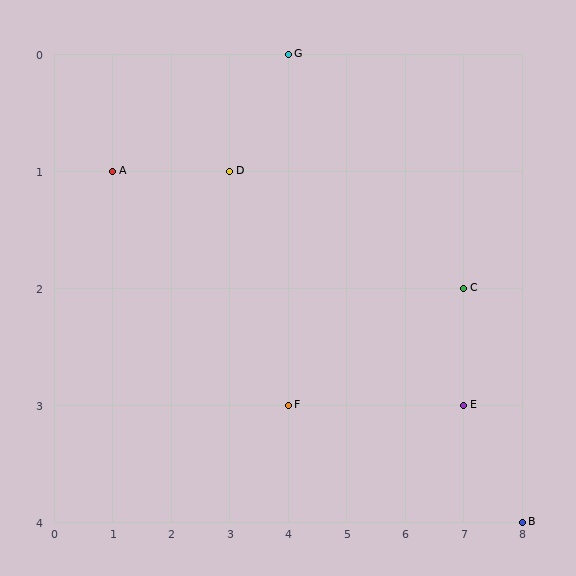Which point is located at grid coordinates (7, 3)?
Point E is at (7, 3).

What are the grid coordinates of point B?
Point B is at grid coordinates (8, 4).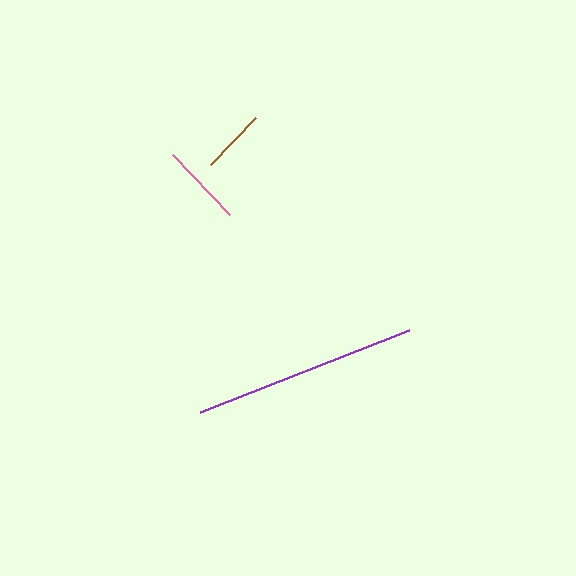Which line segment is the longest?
The purple line is the longest at approximately 225 pixels.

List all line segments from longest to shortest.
From longest to shortest: purple, pink, brown.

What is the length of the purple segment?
The purple segment is approximately 225 pixels long.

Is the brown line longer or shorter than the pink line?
The pink line is longer than the brown line.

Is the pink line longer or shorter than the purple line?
The purple line is longer than the pink line.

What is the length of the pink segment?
The pink segment is approximately 83 pixels long.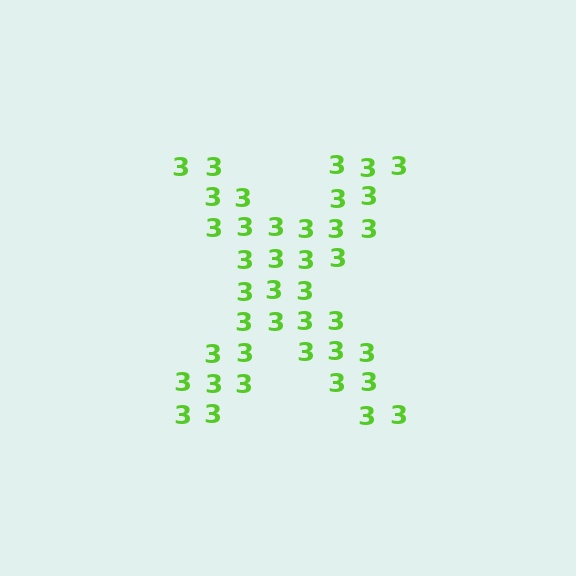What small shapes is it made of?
It is made of small digit 3's.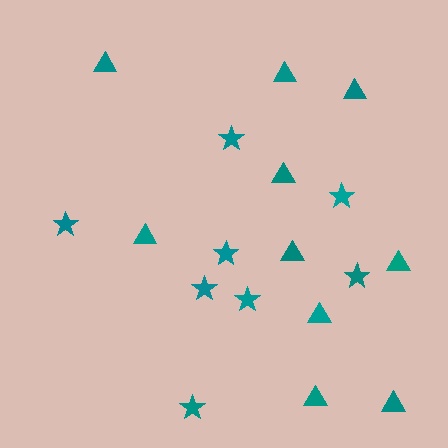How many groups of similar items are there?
There are 2 groups: one group of triangles (10) and one group of stars (8).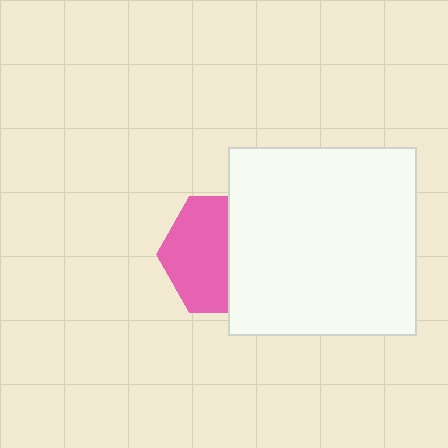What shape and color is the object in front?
The object in front is a white square.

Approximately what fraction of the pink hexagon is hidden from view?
Roughly 46% of the pink hexagon is hidden behind the white square.